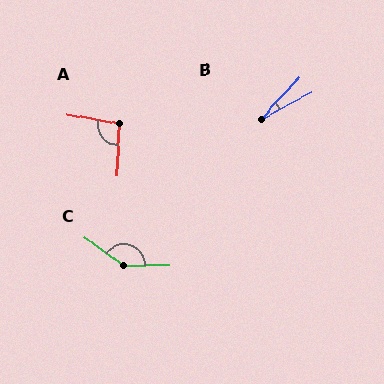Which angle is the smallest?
B, at approximately 19 degrees.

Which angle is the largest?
C, at approximately 144 degrees.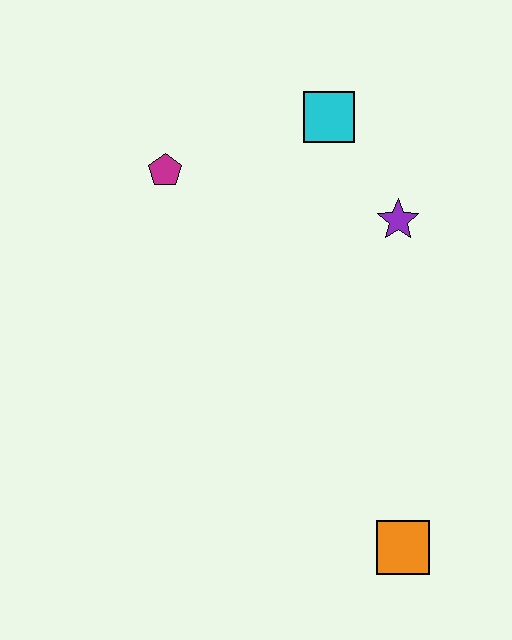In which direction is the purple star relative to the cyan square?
The purple star is below the cyan square.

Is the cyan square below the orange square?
No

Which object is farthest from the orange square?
The magenta pentagon is farthest from the orange square.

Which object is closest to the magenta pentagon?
The cyan square is closest to the magenta pentagon.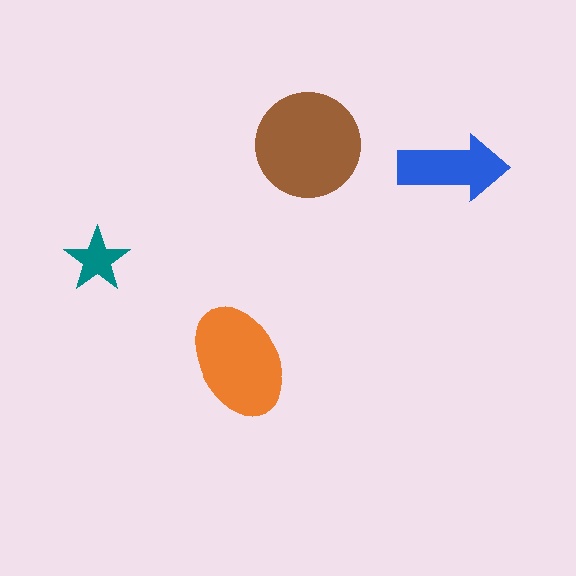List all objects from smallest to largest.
The teal star, the blue arrow, the orange ellipse, the brown circle.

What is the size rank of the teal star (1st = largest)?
4th.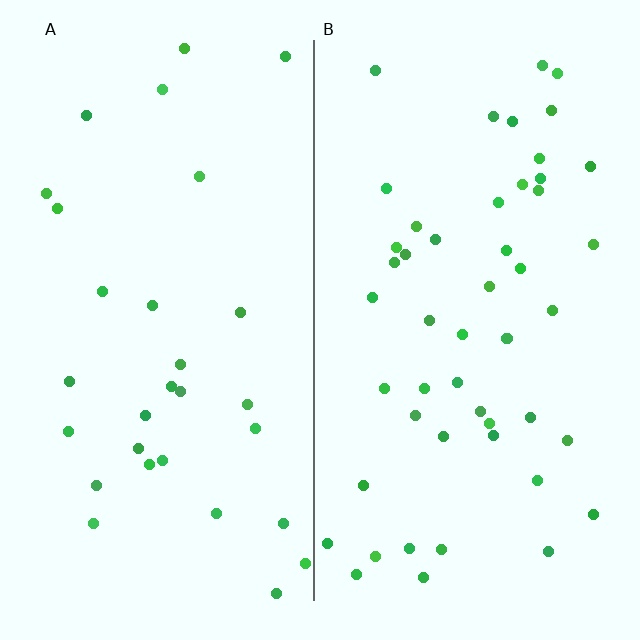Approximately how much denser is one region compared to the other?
Approximately 1.7× — region B over region A.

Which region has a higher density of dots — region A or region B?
B (the right).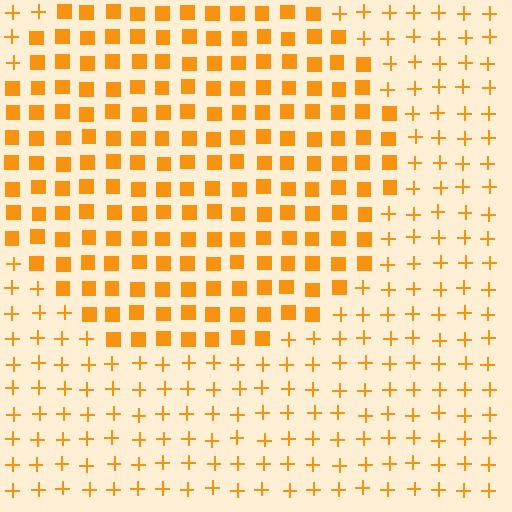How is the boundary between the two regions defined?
The boundary is defined by a change in element shape: squares inside vs. plus signs outside. All elements share the same color and spacing.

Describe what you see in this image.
The image is filled with small orange elements arranged in a uniform grid. A circle-shaped region contains squares, while the surrounding area contains plus signs. The boundary is defined purely by the change in element shape.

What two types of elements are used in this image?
The image uses squares inside the circle region and plus signs outside it.